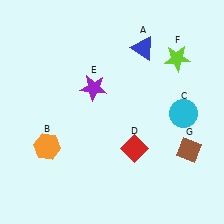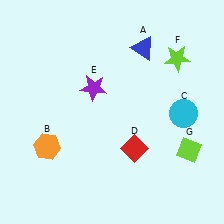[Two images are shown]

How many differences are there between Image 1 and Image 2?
There is 1 difference between the two images.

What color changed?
The diamond (G) changed from brown in Image 1 to lime in Image 2.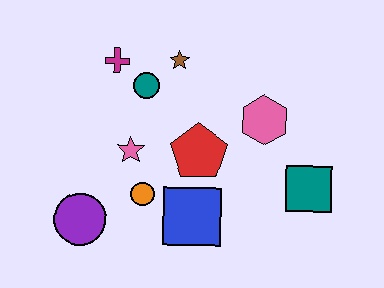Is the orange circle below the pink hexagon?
Yes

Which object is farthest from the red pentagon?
The purple circle is farthest from the red pentagon.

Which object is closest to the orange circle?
The pink star is closest to the orange circle.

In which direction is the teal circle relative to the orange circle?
The teal circle is above the orange circle.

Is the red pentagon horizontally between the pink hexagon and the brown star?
Yes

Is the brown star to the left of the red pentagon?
Yes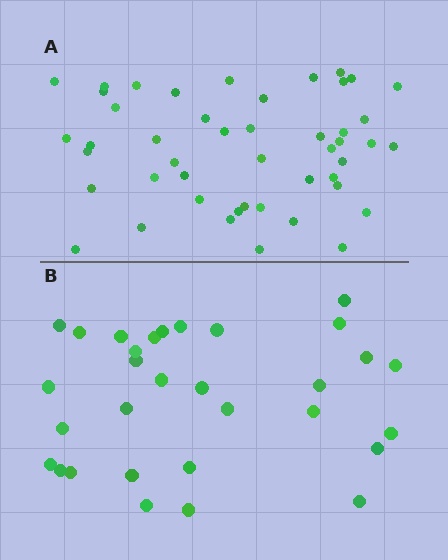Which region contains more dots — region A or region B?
Region A (the top region) has more dots.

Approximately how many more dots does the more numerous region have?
Region A has approximately 15 more dots than region B.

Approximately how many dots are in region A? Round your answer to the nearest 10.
About 50 dots. (The exact count is 47, which rounds to 50.)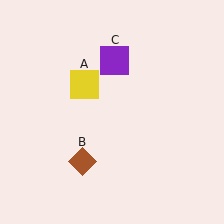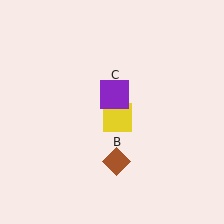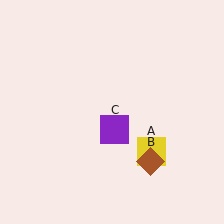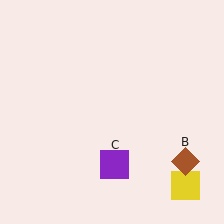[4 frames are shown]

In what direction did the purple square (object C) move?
The purple square (object C) moved down.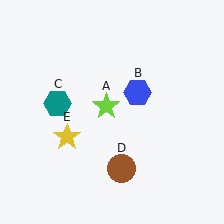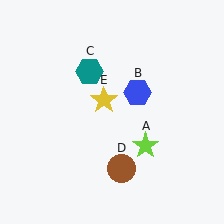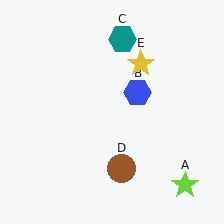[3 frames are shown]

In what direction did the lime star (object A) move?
The lime star (object A) moved down and to the right.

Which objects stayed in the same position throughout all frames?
Blue hexagon (object B) and brown circle (object D) remained stationary.